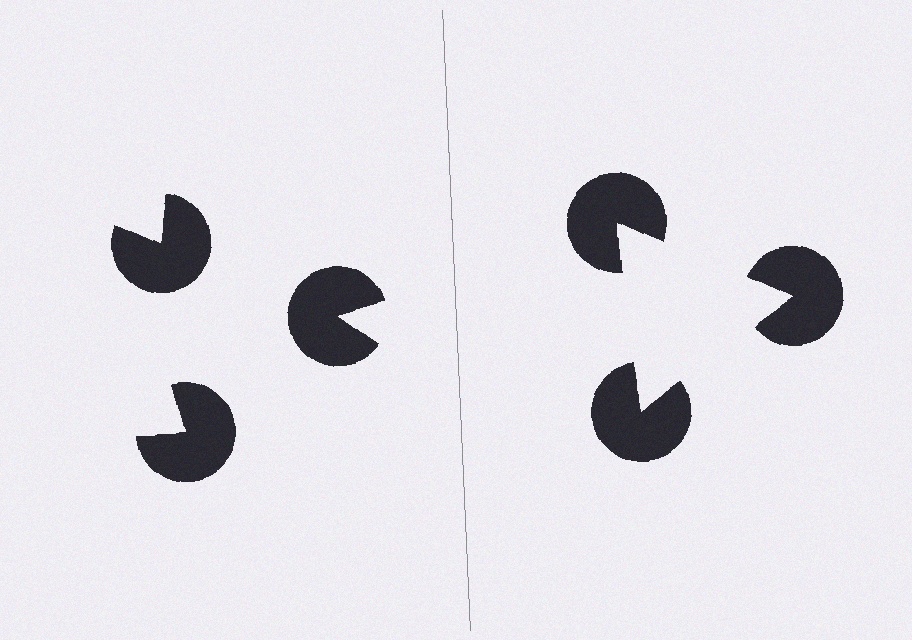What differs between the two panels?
The pac-man discs are positioned identically on both sides; only the wedge orientations differ. On the right they align to a triangle; on the left they are misaligned.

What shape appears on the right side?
An illusory triangle.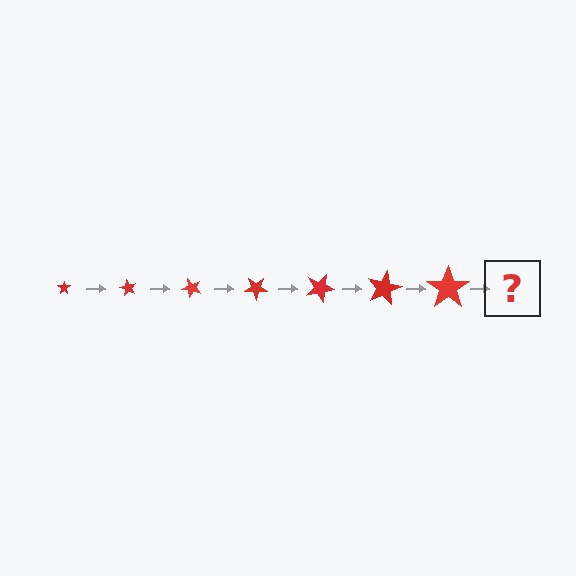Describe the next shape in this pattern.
It should be a star, larger than the previous one and rotated 420 degrees from the start.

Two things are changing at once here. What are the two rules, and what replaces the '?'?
The two rules are that the star grows larger each step and it rotates 60 degrees each step. The '?' should be a star, larger than the previous one and rotated 420 degrees from the start.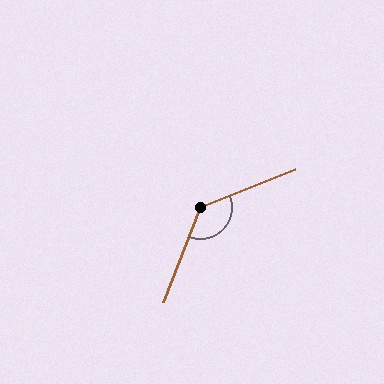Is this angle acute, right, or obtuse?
It is obtuse.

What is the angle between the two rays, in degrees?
Approximately 133 degrees.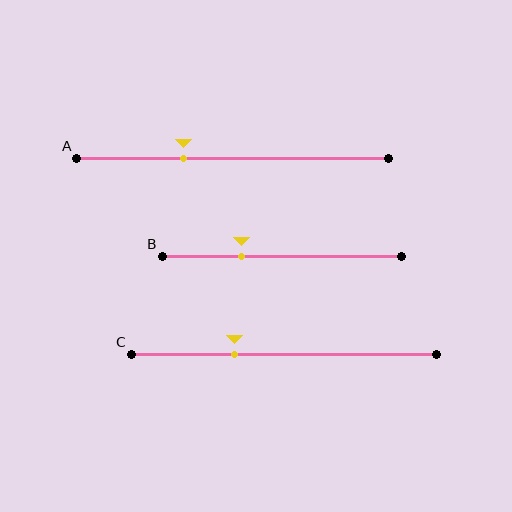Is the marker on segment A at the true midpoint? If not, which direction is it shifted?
No, the marker on segment A is shifted to the left by about 16% of the segment length.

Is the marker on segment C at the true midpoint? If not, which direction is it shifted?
No, the marker on segment C is shifted to the left by about 16% of the segment length.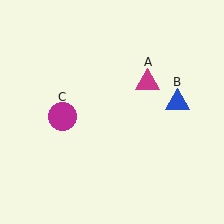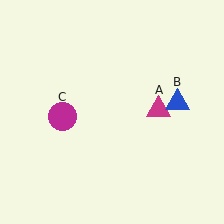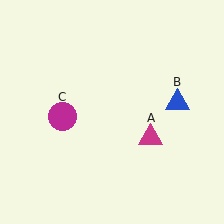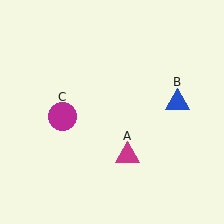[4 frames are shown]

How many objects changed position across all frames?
1 object changed position: magenta triangle (object A).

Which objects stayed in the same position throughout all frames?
Blue triangle (object B) and magenta circle (object C) remained stationary.